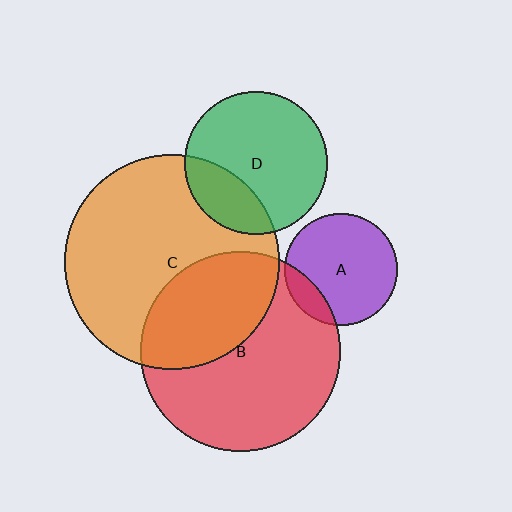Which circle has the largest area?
Circle C (orange).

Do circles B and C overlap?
Yes.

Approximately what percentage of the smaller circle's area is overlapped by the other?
Approximately 35%.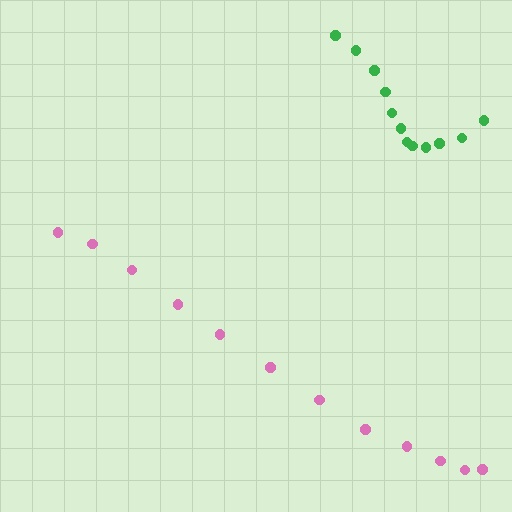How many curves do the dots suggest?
There are 2 distinct paths.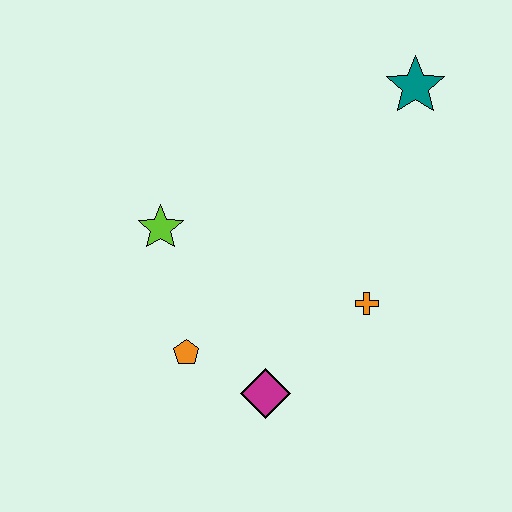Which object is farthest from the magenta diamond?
The teal star is farthest from the magenta diamond.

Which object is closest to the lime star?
The orange pentagon is closest to the lime star.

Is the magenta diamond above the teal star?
No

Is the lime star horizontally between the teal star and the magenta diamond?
No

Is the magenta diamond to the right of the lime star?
Yes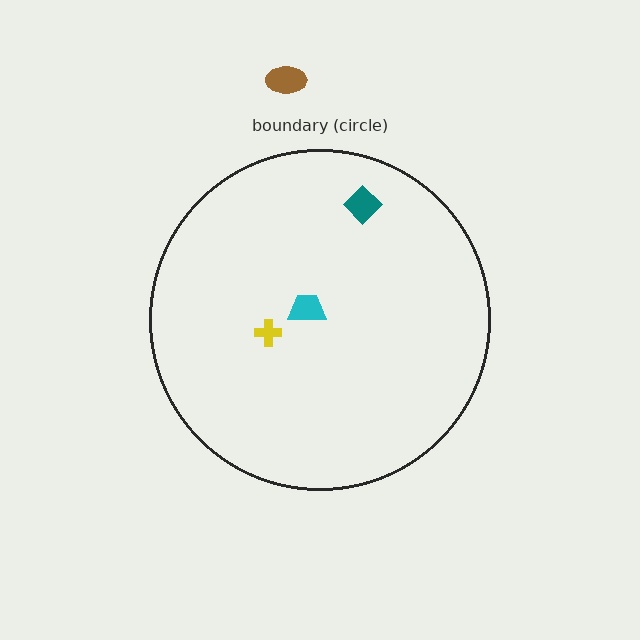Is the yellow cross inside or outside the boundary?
Inside.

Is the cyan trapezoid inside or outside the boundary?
Inside.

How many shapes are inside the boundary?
3 inside, 1 outside.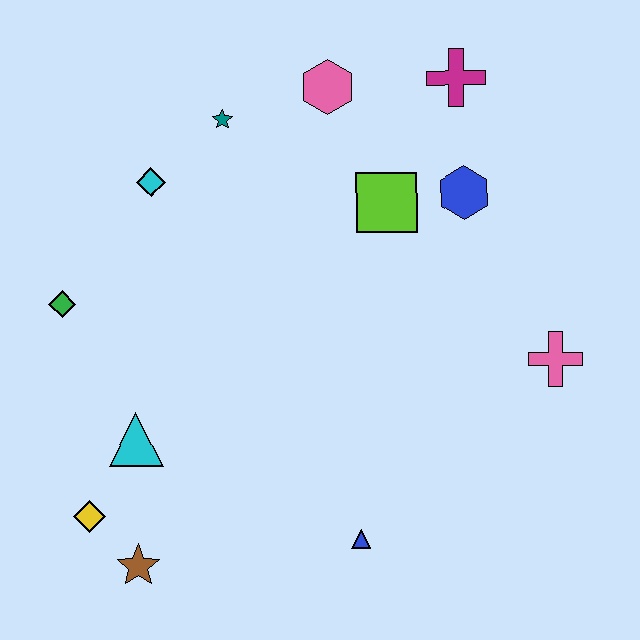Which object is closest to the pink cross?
The blue hexagon is closest to the pink cross.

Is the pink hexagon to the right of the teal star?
Yes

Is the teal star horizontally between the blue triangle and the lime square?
No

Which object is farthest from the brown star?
The magenta cross is farthest from the brown star.